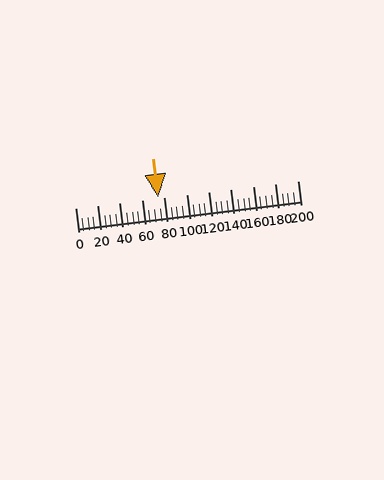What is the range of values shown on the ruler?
The ruler shows values from 0 to 200.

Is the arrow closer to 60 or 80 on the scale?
The arrow is closer to 80.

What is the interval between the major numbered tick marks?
The major tick marks are spaced 20 units apart.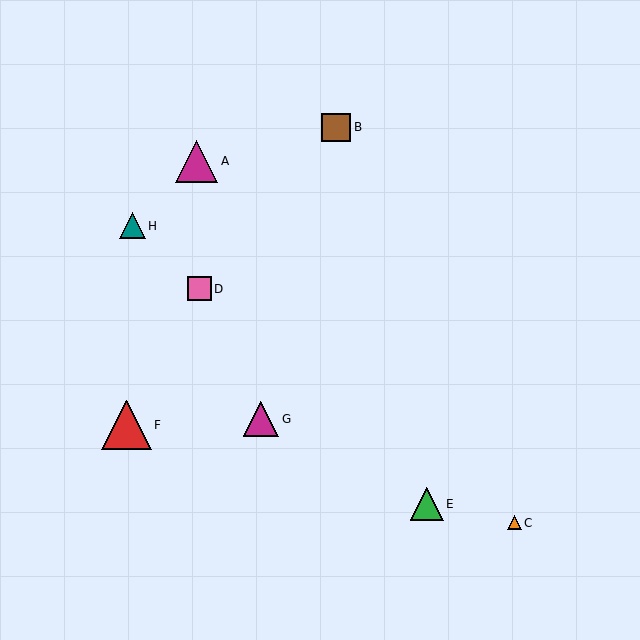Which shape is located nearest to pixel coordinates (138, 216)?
The teal triangle (labeled H) at (132, 226) is nearest to that location.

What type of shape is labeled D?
Shape D is a pink square.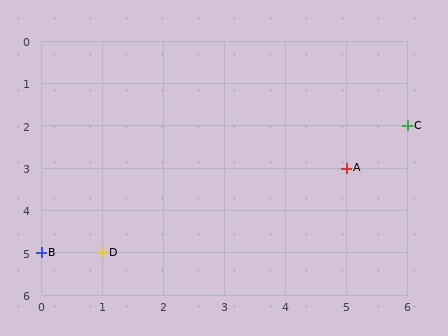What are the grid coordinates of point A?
Point A is at grid coordinates (5, 3).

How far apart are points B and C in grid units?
Points B and C are 6 columns and 3 rows apart (about 6.7 grid units diagonally).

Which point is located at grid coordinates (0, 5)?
Point B is at (0, 5).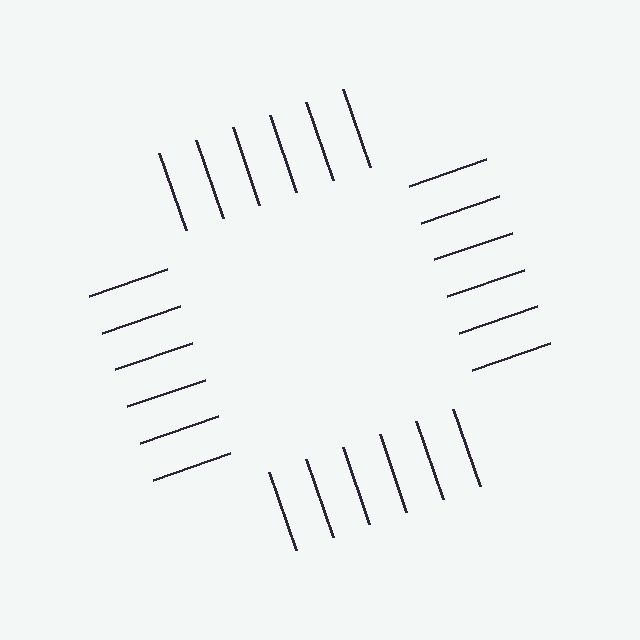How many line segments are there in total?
24 — 6 along each of the 4 edges.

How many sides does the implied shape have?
4 sides — the line-ends trace a square.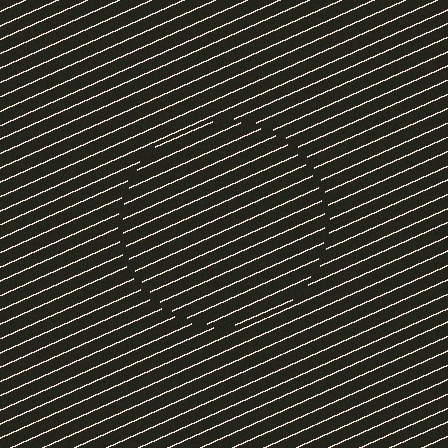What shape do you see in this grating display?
An illusory circle. The interior of the shape contains the same grating, shifted by half a period — the contour is defined by the phase discontinuity where line-ends from the inner and outer gratings abut.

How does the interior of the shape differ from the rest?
The interior of the shape contains the same grating, shifted by half a period — the contour is defined by the phase discontinuity where line-ends from the inner and outer gratings abut.